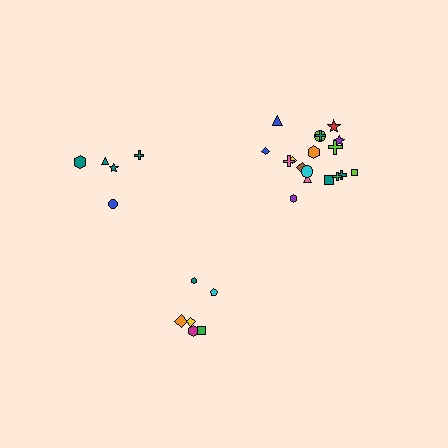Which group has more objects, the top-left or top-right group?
The top-right group.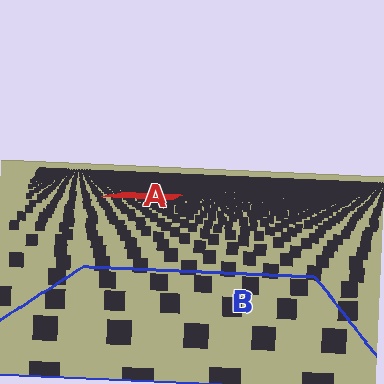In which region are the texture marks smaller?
The texture marks are smaller in region A, because it is farther away.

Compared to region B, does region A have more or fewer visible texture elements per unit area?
Region A has more texture elements per unit area — they are packed more densely because it is farther away.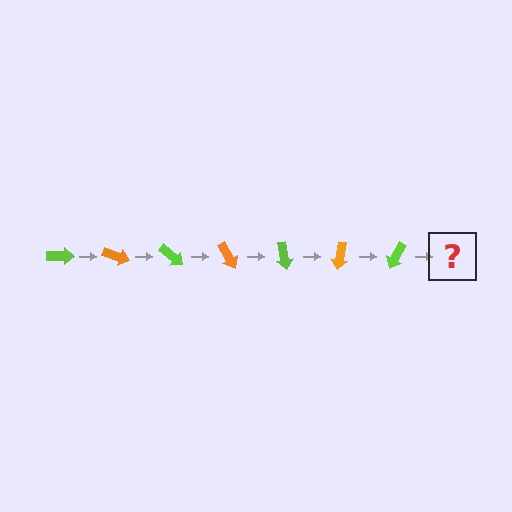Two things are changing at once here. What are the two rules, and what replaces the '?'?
The two rules are that it rotates 20 degrees each step and the color cycles through lime and orange. The '?' should be an orange arrow, rotated 140 degrees from the start.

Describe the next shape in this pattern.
It should be an orange arrow, rotated 140 degrees from the start.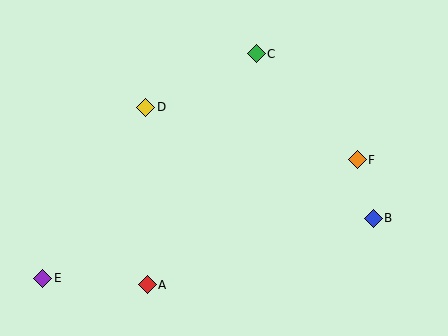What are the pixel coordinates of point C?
Point C is at (256, 54).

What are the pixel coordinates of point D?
Point D is at (146, 107).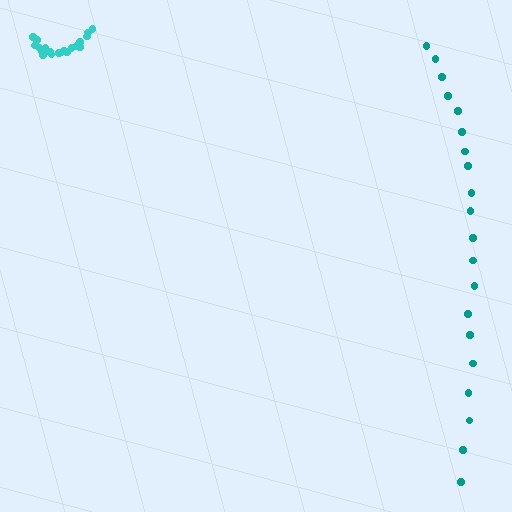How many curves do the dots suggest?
There are 2 distinct paths.